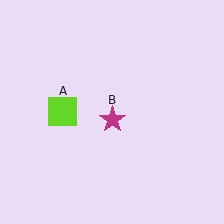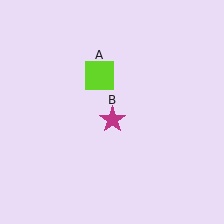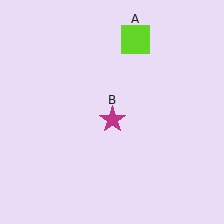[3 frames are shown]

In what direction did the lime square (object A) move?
The lime square (object A) moved up and to the right.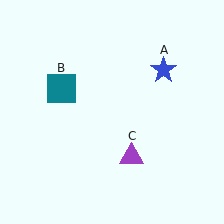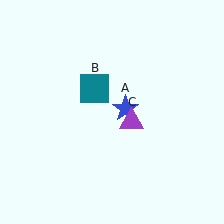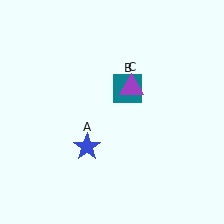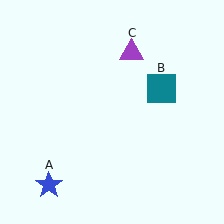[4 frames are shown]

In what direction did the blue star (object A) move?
The blue star (object A) moved down and to the left.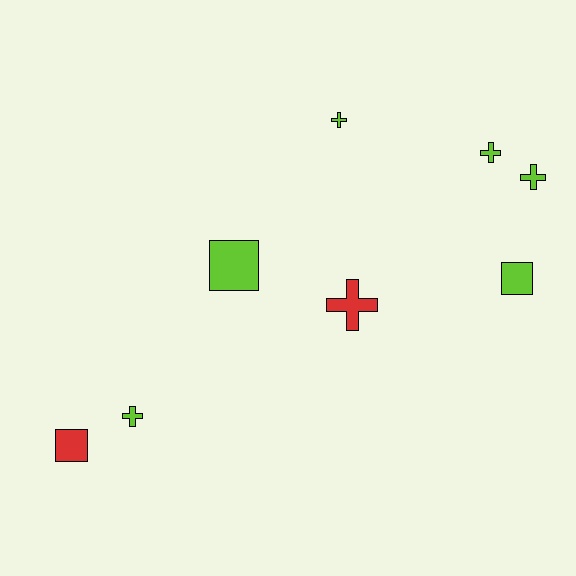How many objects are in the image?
There are 8 objects.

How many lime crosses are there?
There are 4 lime crosses.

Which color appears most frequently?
Lime, with 6 objects.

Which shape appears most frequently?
Cross, with 5 objects.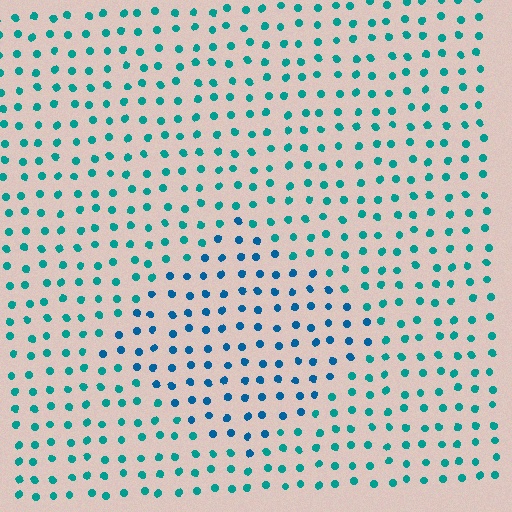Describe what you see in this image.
The image is filled with small teal elements in a uniform arrangement. A diamond-shaped region is visible where the elements are tinted to a slightly different hue, forming a subtle color boundary.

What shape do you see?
I see a diamond.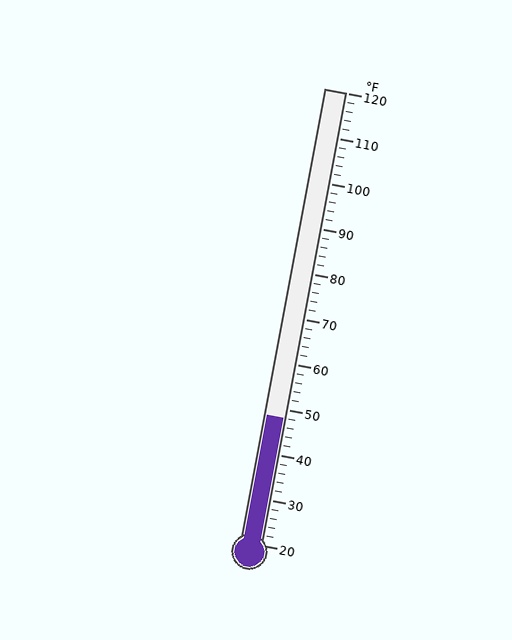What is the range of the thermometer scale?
The thermometer scale ranges from 20°F to 120°F.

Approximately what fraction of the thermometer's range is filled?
The thermometer is filled to approximately 30% of its range.